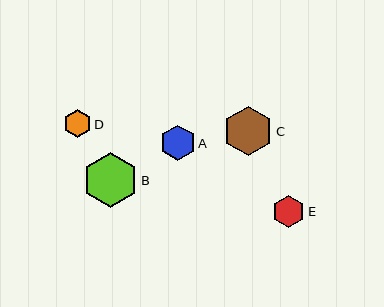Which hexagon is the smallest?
Hexagon D is the smallest with a size of approximately 27 pixels.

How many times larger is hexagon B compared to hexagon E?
Hexagon B is approximately 1.7 times the size of hexagon E.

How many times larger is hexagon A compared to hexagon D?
Hexagon A is approximately 1.3 times the size of hexagon D.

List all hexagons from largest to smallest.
From largest to smallest: B, C, A, E, D.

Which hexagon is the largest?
Hexagon B is the largest with a size of approximately 56 pixels.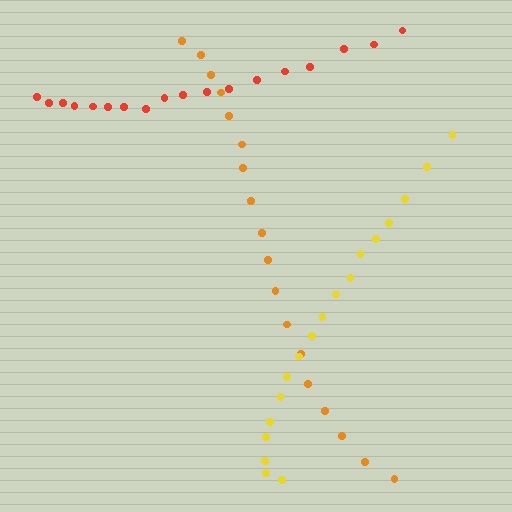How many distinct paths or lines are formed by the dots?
There are 3 distinct paths.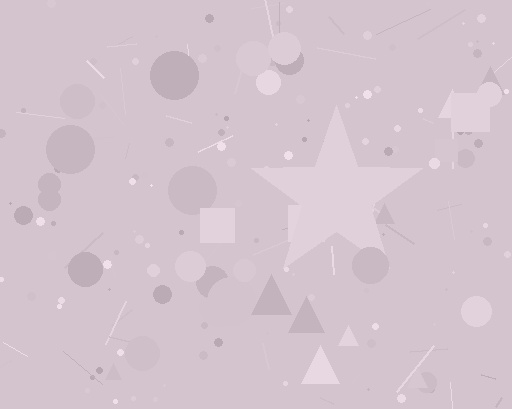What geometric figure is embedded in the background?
A star is embedded in the background.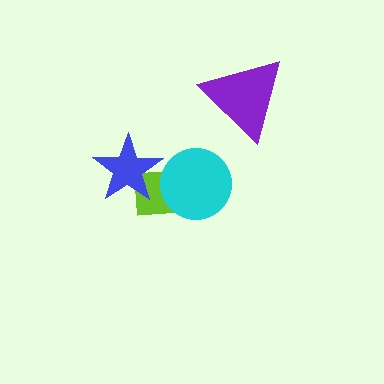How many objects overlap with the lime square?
2 objects overlap with the lime square.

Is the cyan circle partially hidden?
No, no other shape covers it.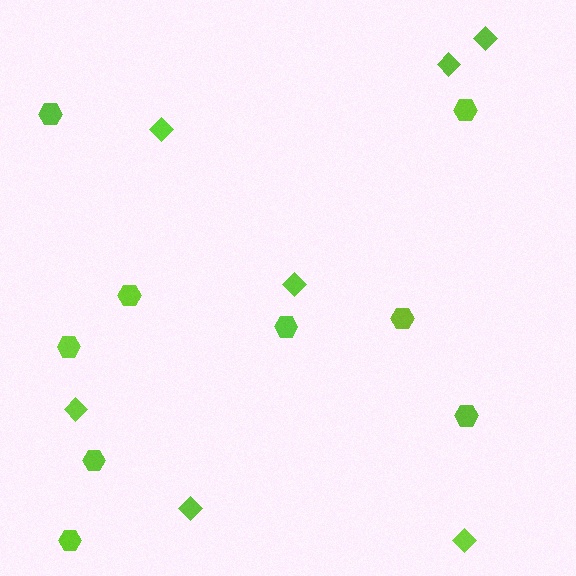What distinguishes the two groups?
There are 2 groups: one group of hexagons (9) and one group of diamonds (7).